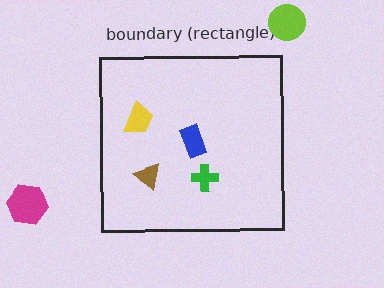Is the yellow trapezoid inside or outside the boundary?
Inside.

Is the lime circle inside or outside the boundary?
Outside.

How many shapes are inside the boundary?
4 inside, 2 outside.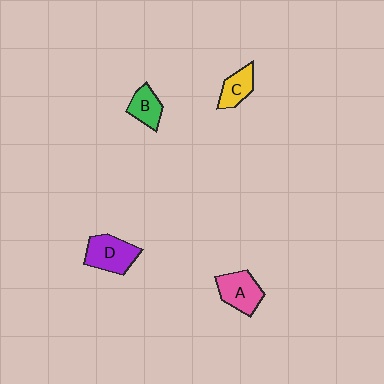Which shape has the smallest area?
Shape B (green).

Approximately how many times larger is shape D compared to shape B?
Approximately 1.6 times.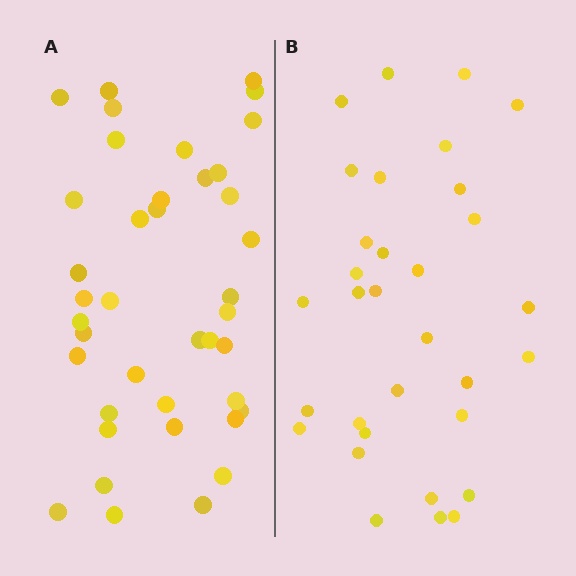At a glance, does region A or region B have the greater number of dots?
Region A (the left region) has more dots.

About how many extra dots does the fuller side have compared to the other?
Region A has roughly 8 or so more dots than region B.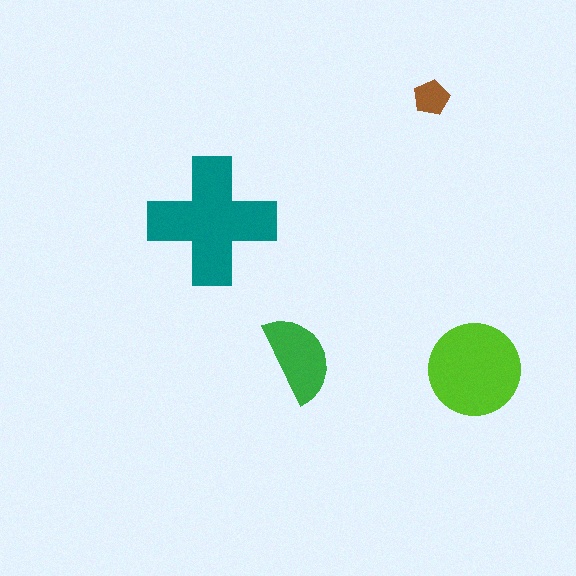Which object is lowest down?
The lime circle is bottommost.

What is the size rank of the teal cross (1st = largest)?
1st.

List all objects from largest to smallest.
The teal cross, the lime circle, the green semicircle, the brown pentagon.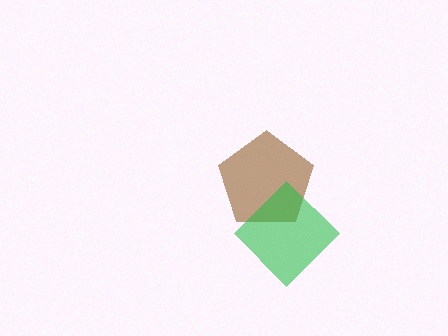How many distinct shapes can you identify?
There are 2 distinct shapes: a brown pentagon, a green diamond.